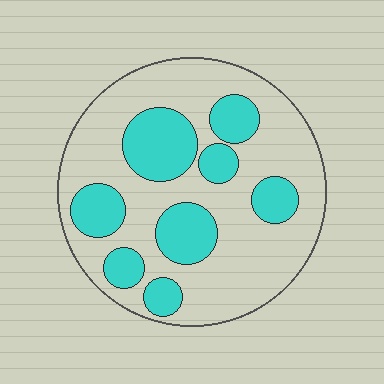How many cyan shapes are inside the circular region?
8.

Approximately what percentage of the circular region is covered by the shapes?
Approximately 30%.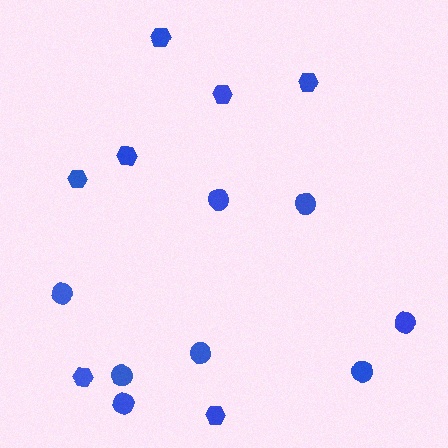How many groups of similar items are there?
There are 2 groups: one group of circles (8) and one group of hexagons (7).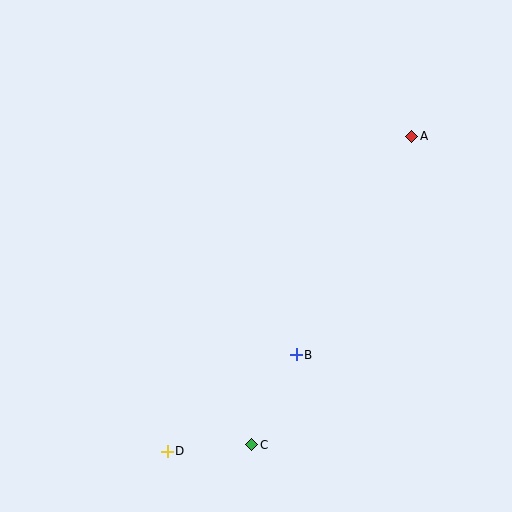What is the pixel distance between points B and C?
The distance between B and C is 100 pixels.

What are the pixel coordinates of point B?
Point B is at (296, 355).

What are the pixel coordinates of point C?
Point C is at (252, 445).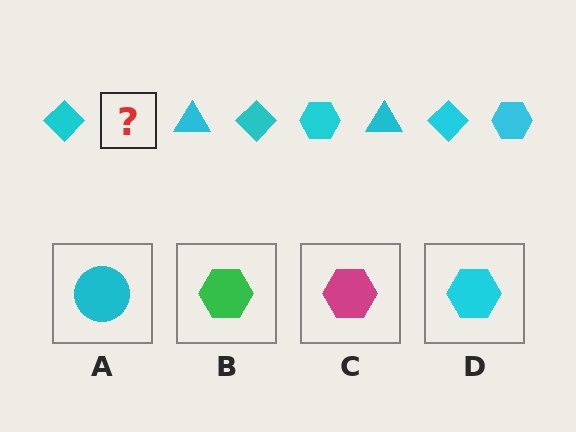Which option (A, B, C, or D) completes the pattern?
D.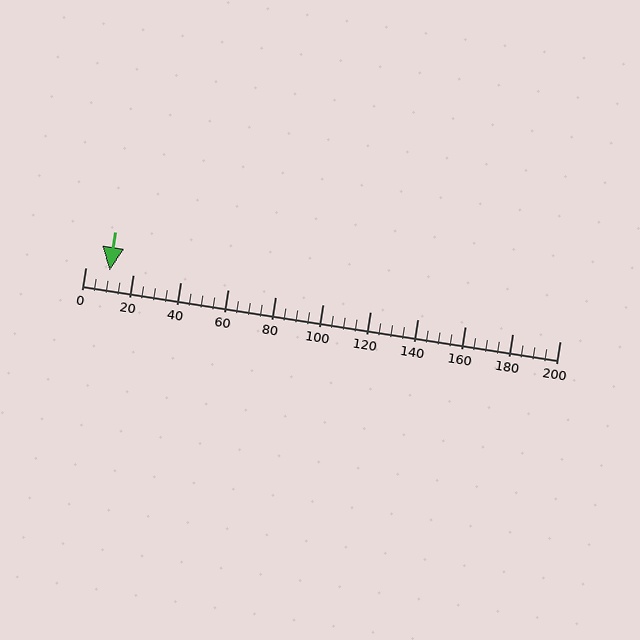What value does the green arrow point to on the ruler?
The green arrow points to approximately 10.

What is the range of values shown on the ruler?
The ruler shows values from 0 to 200.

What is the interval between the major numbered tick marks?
The major tick marks are spaced 20 units apart.